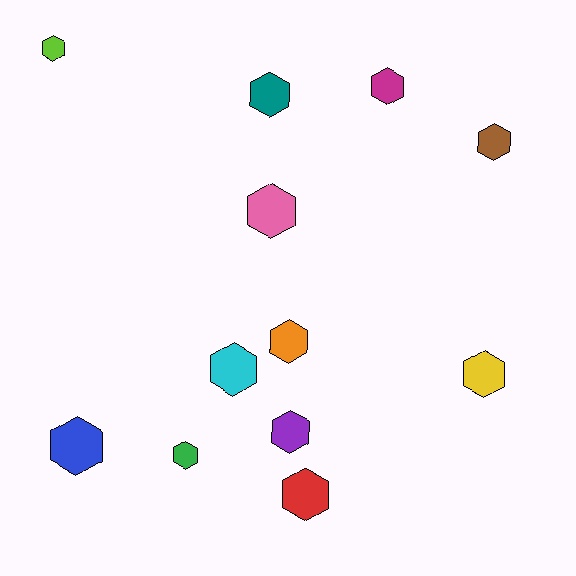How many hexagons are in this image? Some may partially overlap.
There are 12 hexagons.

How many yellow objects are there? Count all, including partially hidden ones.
There is 1 yellow object.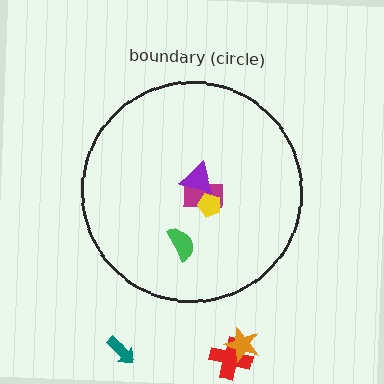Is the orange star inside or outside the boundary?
Outside.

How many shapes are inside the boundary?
4 inside, 3 outside.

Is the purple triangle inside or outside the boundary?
Inside.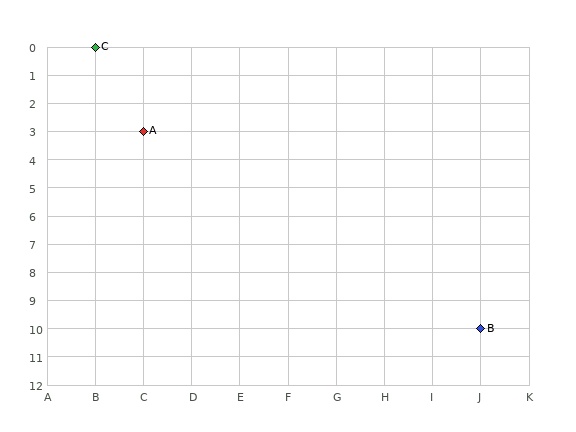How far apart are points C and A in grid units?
Points C and A are 1 column and 3 rows apart (about 3.2 grid units diagonally).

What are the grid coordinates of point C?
Point C is at grid coordinates (B, 0).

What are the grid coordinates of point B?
Point B is at grid coordinates (J, 10).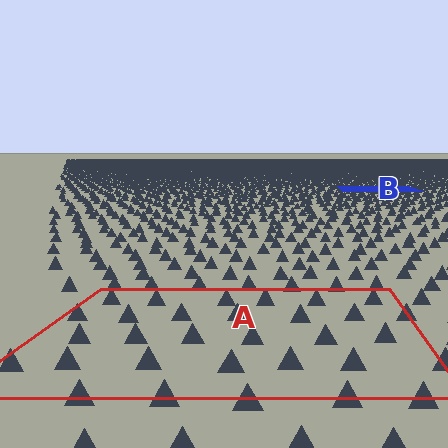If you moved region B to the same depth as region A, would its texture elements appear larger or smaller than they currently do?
They would appear larger. At a closer depth, the same texture elements are projected at a bigger on-screen size.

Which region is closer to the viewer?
Region A is closer. The texture elements there are larger and more spread out.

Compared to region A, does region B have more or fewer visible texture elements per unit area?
Region B has more texture elements per unit area — they are packed more densely because it is farther away.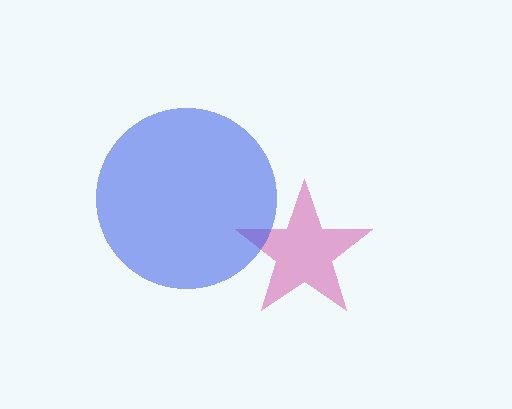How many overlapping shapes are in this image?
There are 2 overlapping shapes in the image.